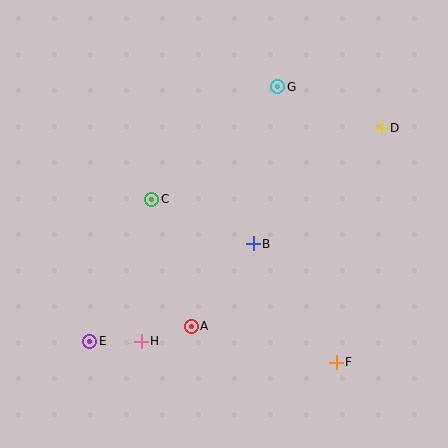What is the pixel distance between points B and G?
The distance between B and G is 159 pixels.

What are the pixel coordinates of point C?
Point C is at (152, 199).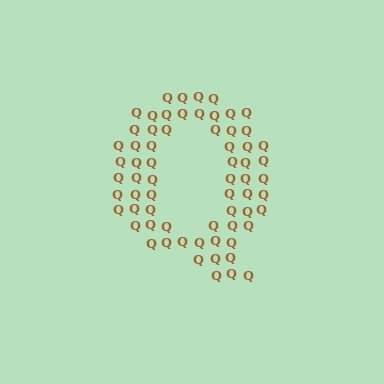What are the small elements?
The small elements are letter Q's.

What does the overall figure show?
The overall figure shows the letter Q.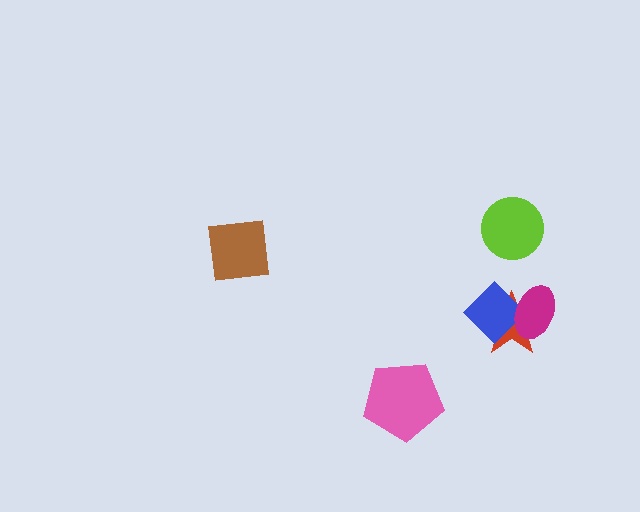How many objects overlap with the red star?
2 objects overlap with the red star.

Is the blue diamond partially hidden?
Yes, it is partially covered by another shape.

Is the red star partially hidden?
Yes, it is partially covered by another shape.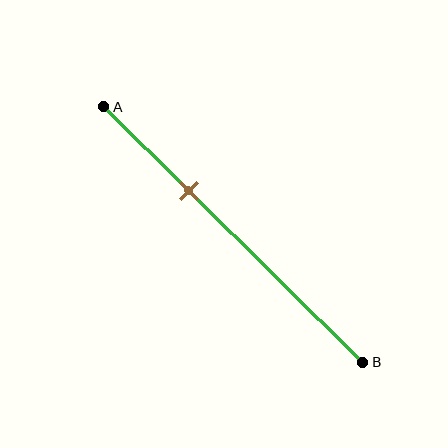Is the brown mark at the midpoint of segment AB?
No, the mark is at about 35% from A, not at the 50% midpoint.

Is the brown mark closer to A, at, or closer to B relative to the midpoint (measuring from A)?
The brown mark is closer to point A than the midpoint of segment AB.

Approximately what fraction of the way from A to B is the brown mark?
The brown mark is approximately 35% of the way from A to B.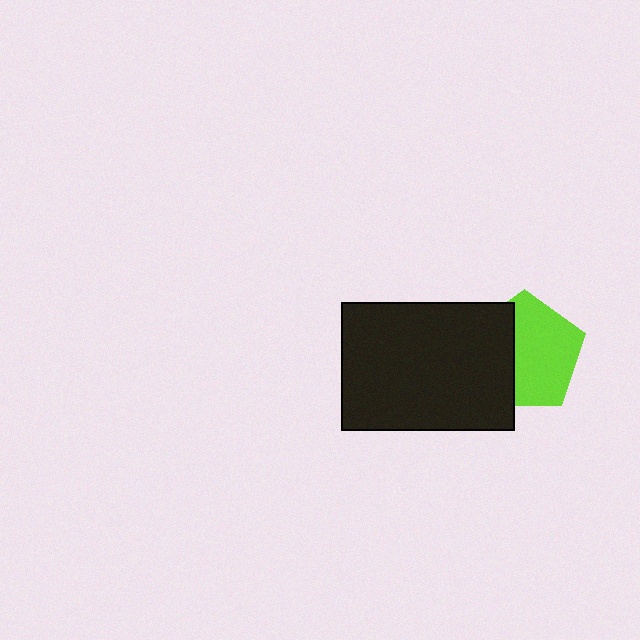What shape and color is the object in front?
The object in front is a black rectangle.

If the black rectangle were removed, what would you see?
You would see the complete lime pentagon.